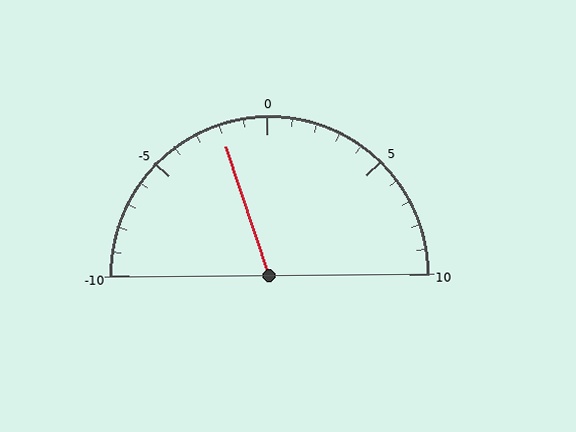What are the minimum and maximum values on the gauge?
The gauge ranges from -10 to 10.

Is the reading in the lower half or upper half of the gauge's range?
The reading is in the lower half of the range (-10 to 10).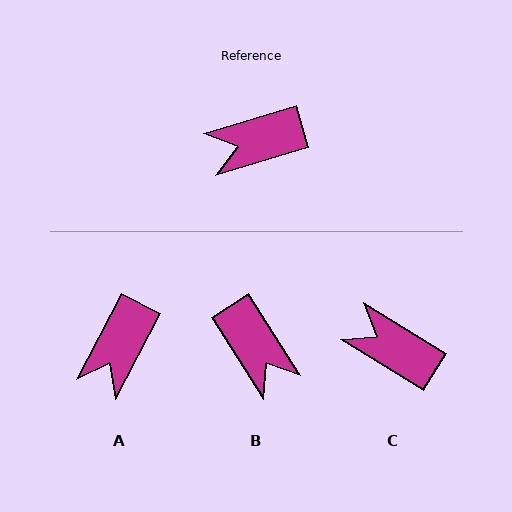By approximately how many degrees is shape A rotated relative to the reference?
Approximately 46 degrees counter-clockwise.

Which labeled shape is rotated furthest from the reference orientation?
B, about 106 degrees away.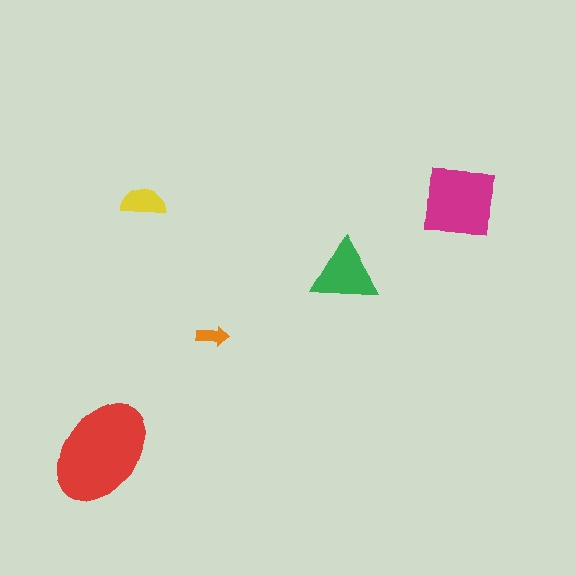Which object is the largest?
The red ellipse.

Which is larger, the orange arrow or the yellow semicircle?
The yellow semicircle.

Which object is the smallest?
The orange arrow.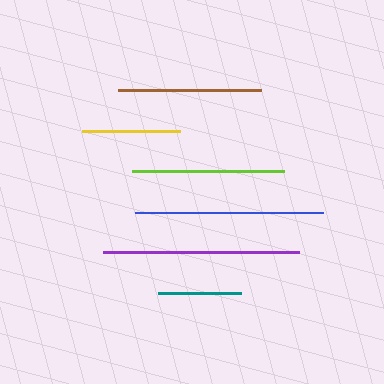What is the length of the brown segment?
The brown segment is approximately 143 pixels long.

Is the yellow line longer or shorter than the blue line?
The blue line is longer than the yellow line.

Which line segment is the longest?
The purple line is the longest at approximately 196 pixels.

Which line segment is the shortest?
The teal line is the shortest at approximately 83 pixels.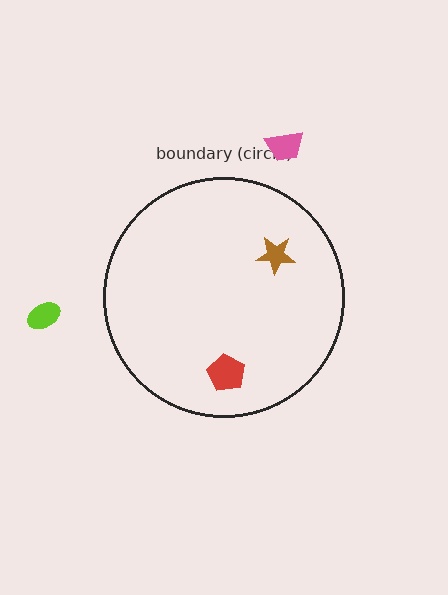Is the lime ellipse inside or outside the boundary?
Outside.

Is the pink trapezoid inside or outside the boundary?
Outside.